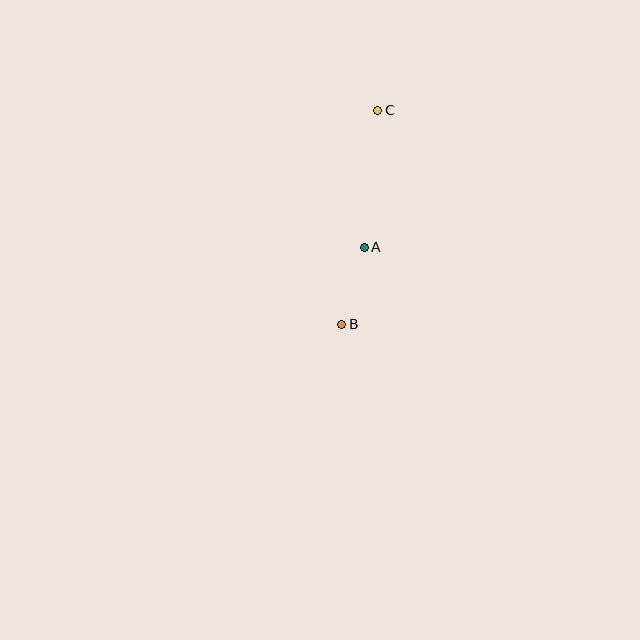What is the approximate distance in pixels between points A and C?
The distance between A and C is approximately 137 pixels.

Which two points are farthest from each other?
Points B and C are farthest from each other.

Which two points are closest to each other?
Points A and B are closest to each other.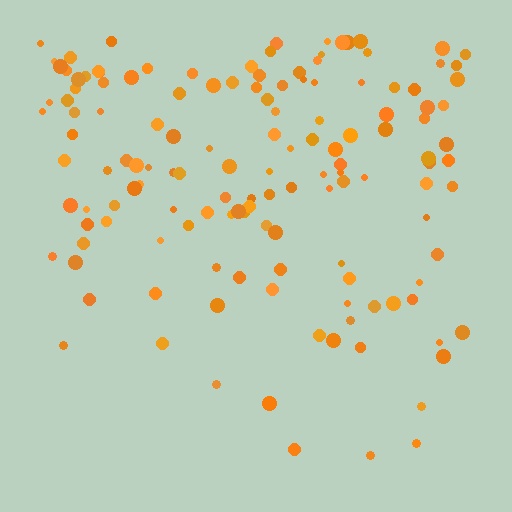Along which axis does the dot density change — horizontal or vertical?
Vertical.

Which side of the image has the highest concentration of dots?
The top.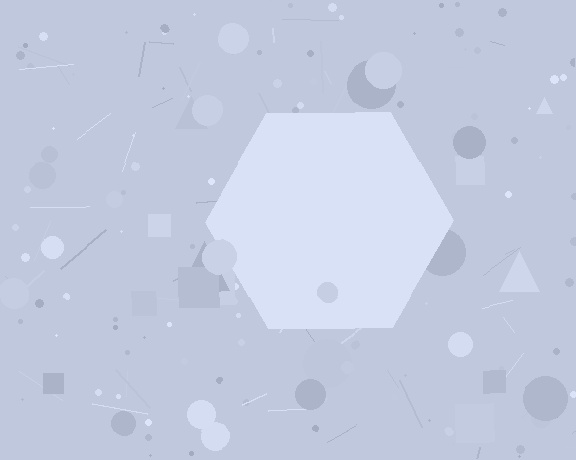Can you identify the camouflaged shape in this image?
The camouflaged shape is a hexagon.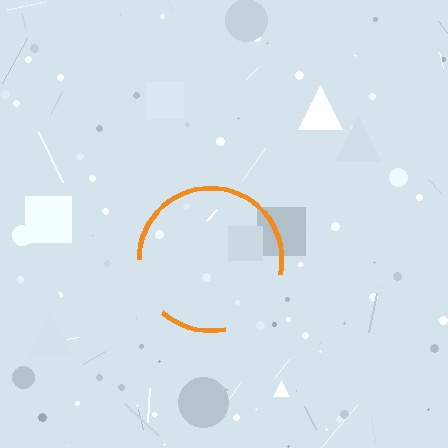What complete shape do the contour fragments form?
The contour fragments form a circle.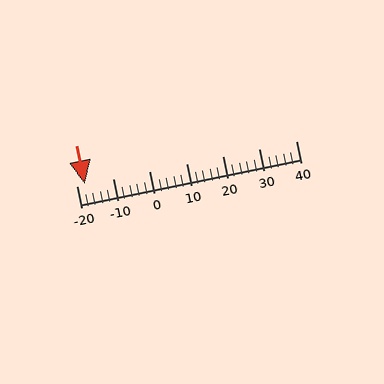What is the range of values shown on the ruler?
The ruler shows values from -20 to 40.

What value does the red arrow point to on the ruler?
The red arrow points to approximately -18.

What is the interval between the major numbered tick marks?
The major tick marks are spaced 10 units apart.